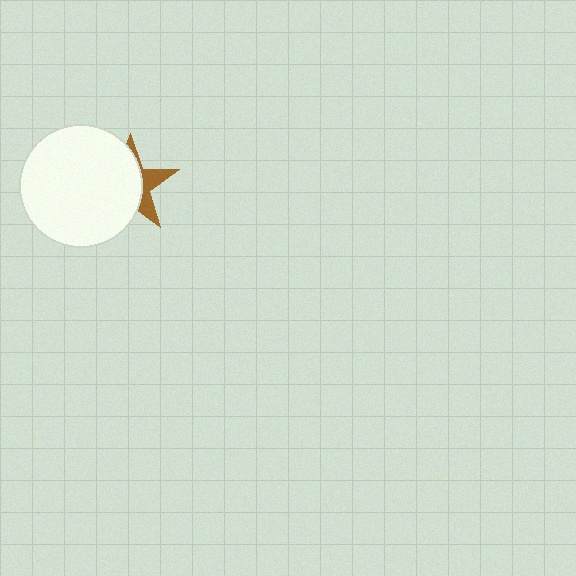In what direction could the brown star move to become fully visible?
The brown star could move right. That would shift it out from behind the white circle entirely.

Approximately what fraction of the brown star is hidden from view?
Roughly 68% of the brown star is hidden behind the white circle.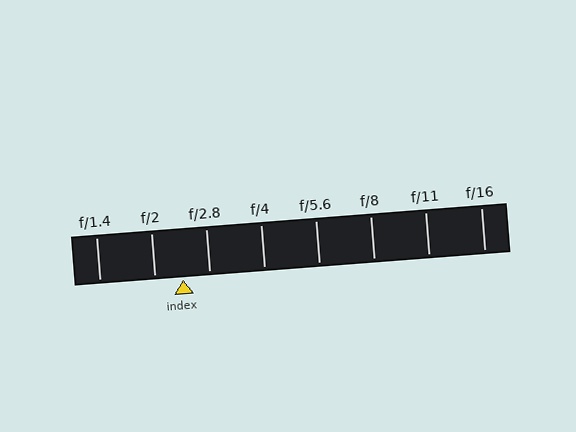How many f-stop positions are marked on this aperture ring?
There are 8 f-stop positions marked.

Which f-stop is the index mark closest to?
The index mark is closest to f/2.8.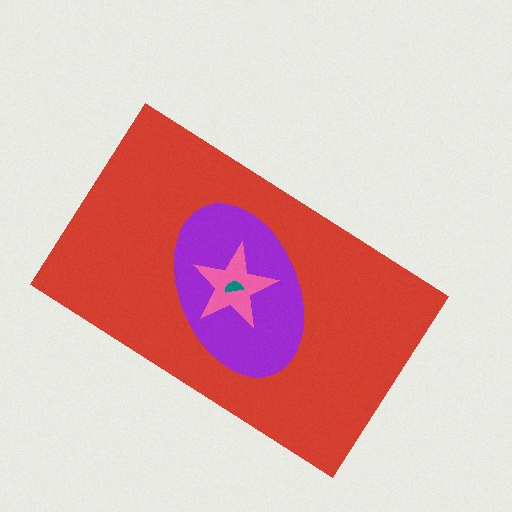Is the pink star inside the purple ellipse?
Yes.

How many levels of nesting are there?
4.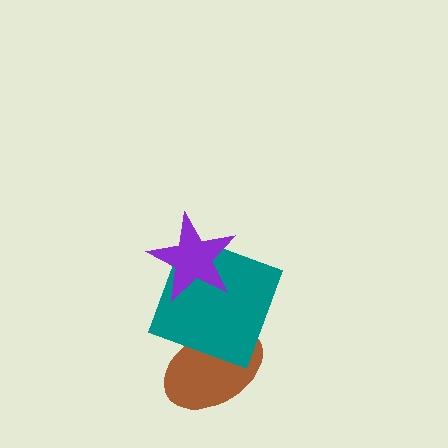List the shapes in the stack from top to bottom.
From top to bottom: the purple star, the teal square, the brown ellipse.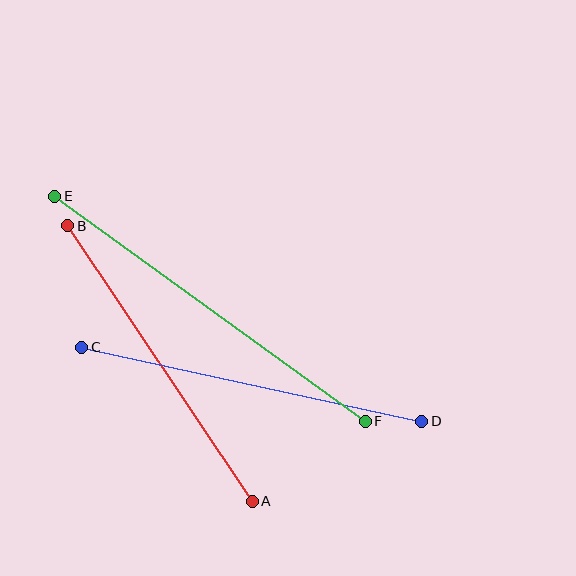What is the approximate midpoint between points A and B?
The midpoint is at approximately (160, 364) pixels.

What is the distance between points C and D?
The distance is approximately 348 pixels.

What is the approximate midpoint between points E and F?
The midpoint is at approximately (210, 309) pixels.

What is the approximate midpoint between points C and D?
The midpoint is at approximately (252, 384) pixels.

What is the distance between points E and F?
The distance is approximately 384 pixels.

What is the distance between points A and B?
The distance is approximately 332 pixels.